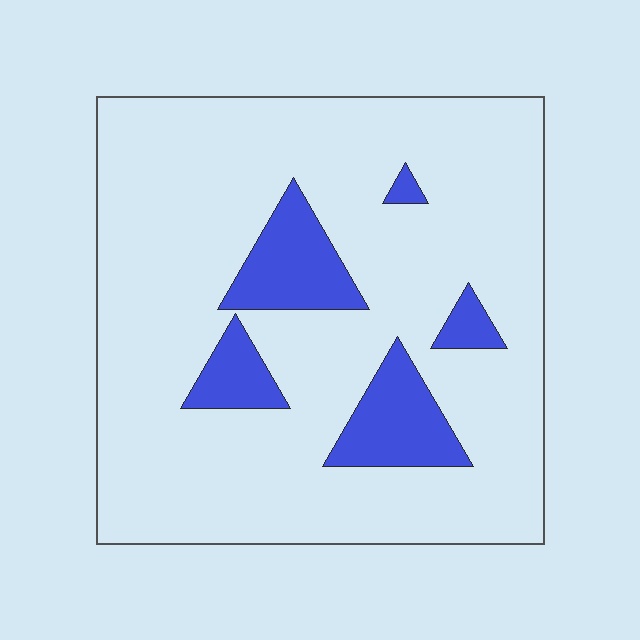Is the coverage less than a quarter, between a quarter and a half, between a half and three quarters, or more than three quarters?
Less than a quarter.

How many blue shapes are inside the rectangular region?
5.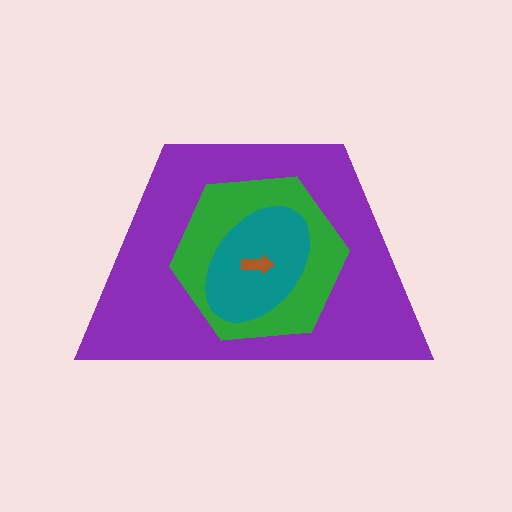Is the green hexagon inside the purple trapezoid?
Yes.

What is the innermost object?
The brown arrow.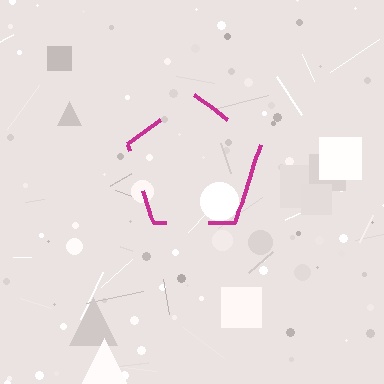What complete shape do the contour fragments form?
The contour fragments form a pentagon.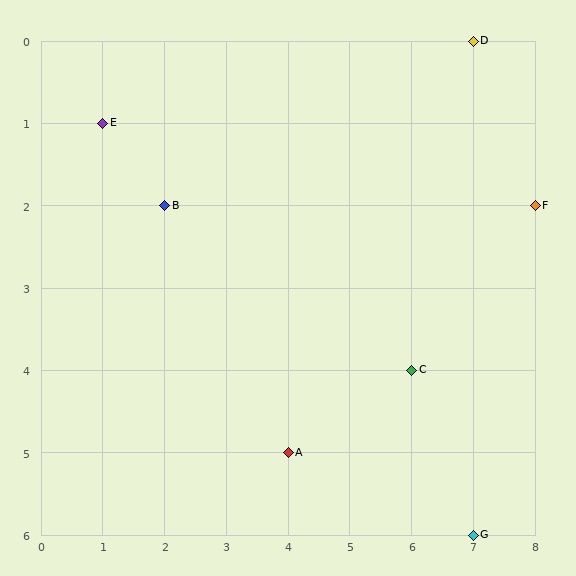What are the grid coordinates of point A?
Point A is at grid coordinates (4, 5).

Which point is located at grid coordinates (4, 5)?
Point A is at (4, 5).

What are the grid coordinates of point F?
Point F is at grid coordinates (8, 2).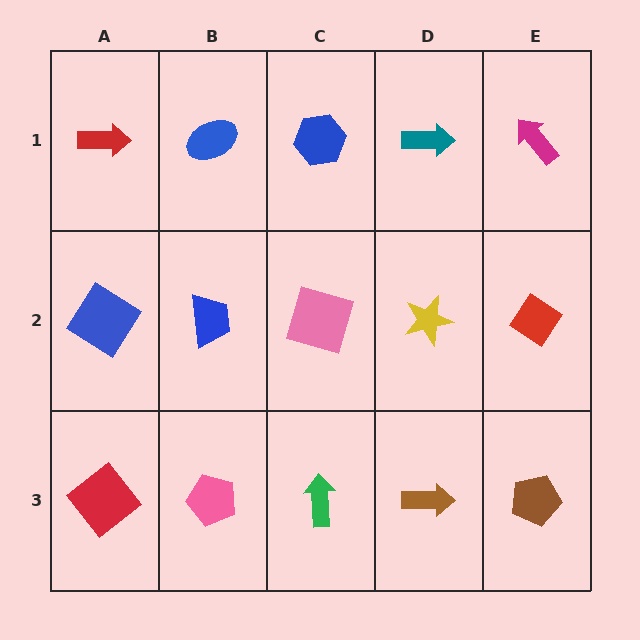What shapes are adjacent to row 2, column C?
A blue hexagon (row 1, column C), a green arrow (row 3, column C), a blue trapezoid (row 2, column B), a yellow star (row 2, column D).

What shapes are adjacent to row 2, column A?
A red arrow (row 1, column A), a red diamond (row 3, column A), a blue trapezoid (row 2, column B).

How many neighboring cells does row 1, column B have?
3.